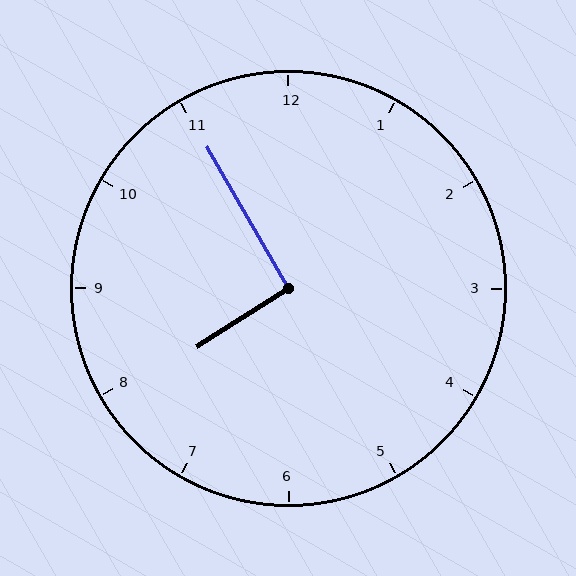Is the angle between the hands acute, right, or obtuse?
It is right.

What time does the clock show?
7:55.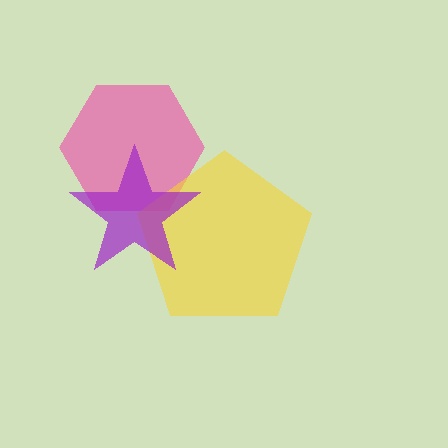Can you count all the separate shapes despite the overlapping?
Yes, there are 3 separate shapes.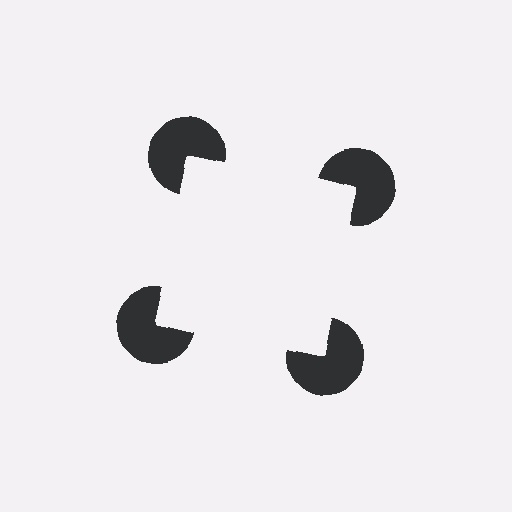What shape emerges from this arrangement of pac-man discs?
An illusory square — its edges are inferred from the aligned wedge cuts in the pac-man discs, not physically drawn.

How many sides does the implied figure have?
4 sides.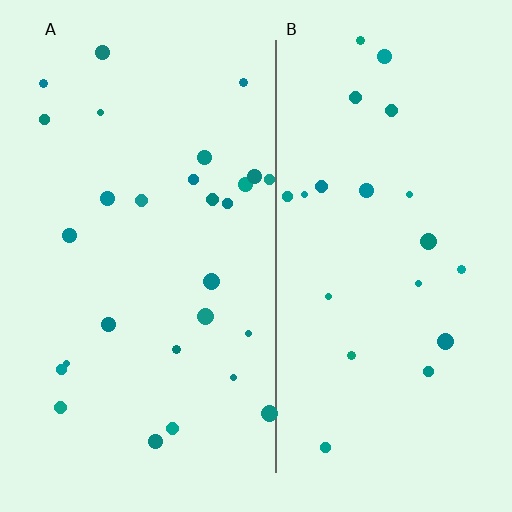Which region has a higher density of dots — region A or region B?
A (the left).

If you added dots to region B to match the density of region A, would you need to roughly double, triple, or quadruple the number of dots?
Approximately double.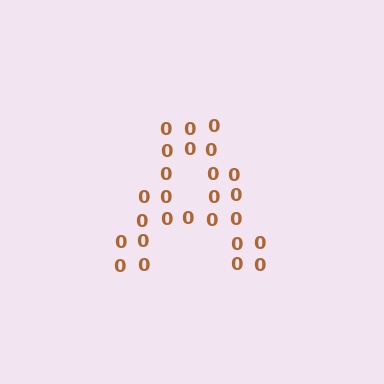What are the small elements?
The small elements are digit 0's.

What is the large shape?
The large shape is the letter A.